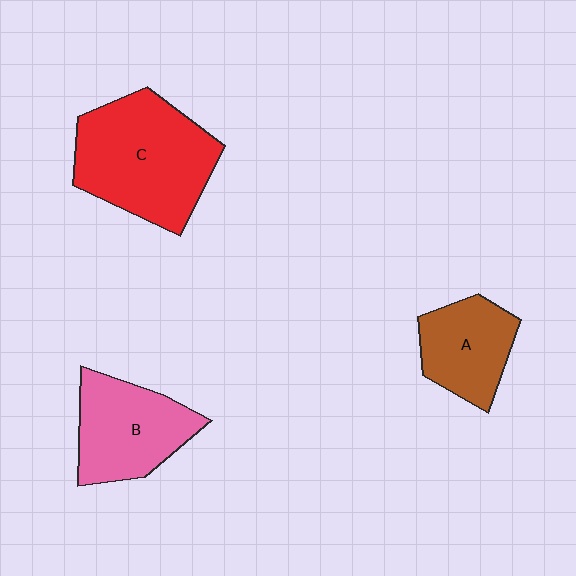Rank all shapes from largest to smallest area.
From largest to smallest: C (red), B (pink), A (brown).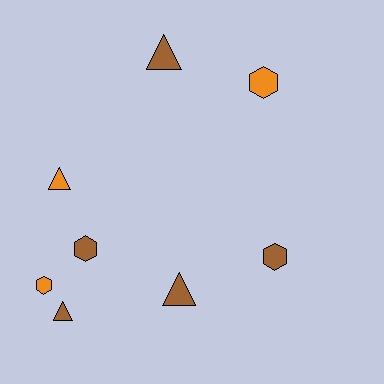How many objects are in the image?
There are 8 objects.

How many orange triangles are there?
There is 1 orange triangle.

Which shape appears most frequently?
Hexagon, with 4 objects.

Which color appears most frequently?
Brown, with 5 objects.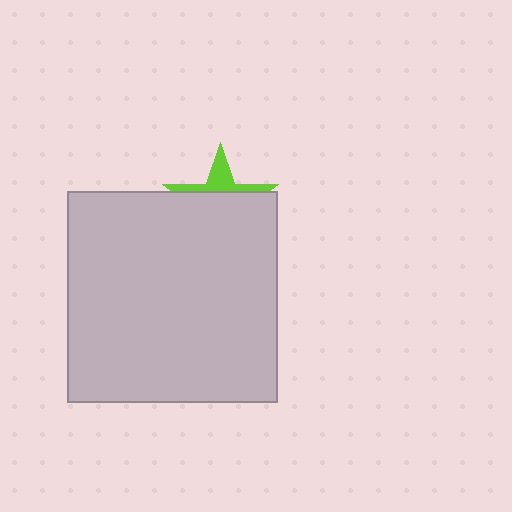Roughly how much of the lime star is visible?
A small part of it is visible (roughly 33%).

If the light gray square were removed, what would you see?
You would see the complete lime star.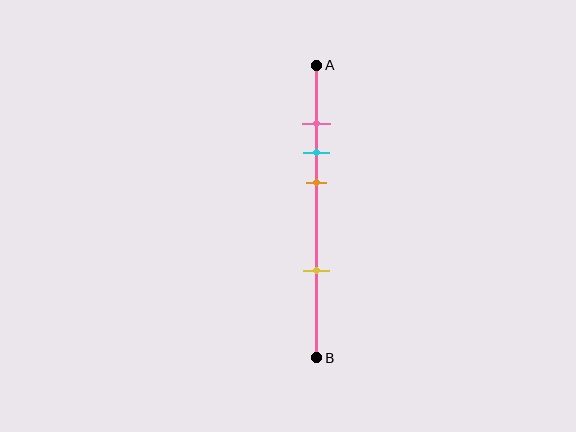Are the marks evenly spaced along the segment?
No, the marks are not evenly spaced.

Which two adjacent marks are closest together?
The pink and cyan marks are the closest adjacent pair.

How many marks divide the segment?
There are 4 marks dividing the segment.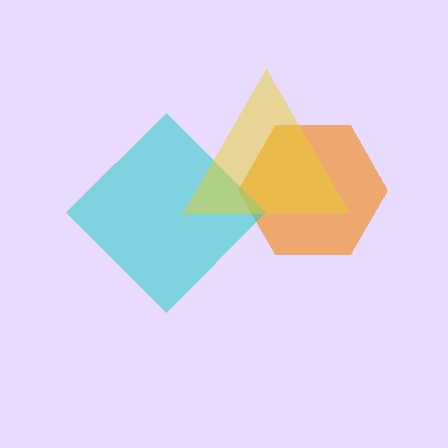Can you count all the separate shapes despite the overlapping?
Yes, there are 3 separate shapes.